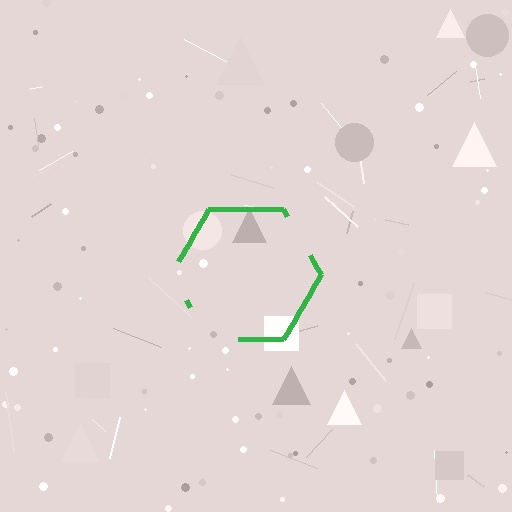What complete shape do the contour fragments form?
The contour fragments form a hexagon.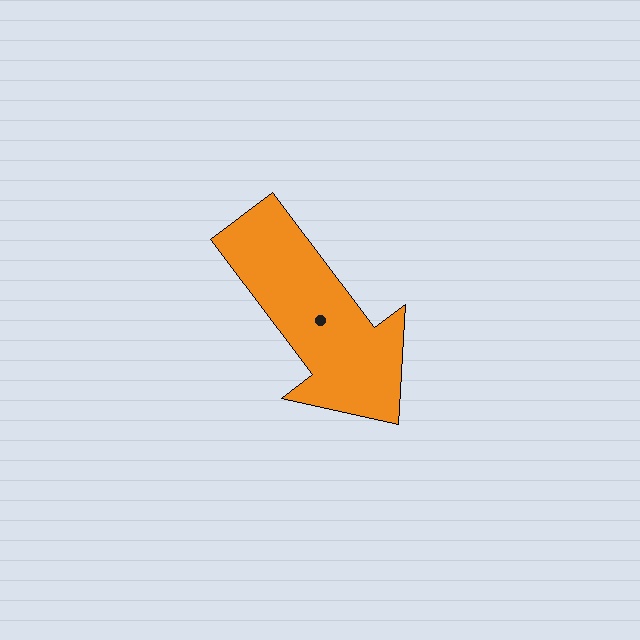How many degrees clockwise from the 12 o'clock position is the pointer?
Approximately 143 degrees.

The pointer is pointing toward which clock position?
Roughly 5 o'clock.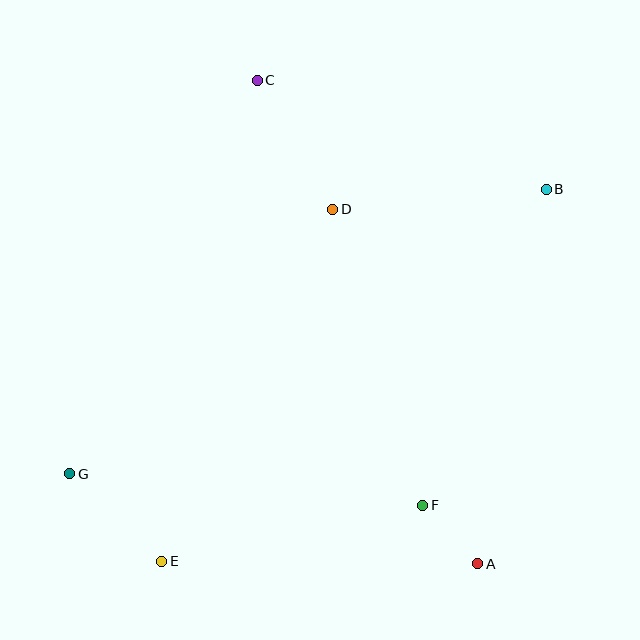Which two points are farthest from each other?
Points B and G are farthest from each other.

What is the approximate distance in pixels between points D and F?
The distance between D and F is approximately 309 pixels.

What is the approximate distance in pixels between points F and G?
The distance between F and G is approximately 354 pixels.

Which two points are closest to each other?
Points A and F are closest to each other.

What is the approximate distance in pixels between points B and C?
The distance between B and C is approximately 309 pixels.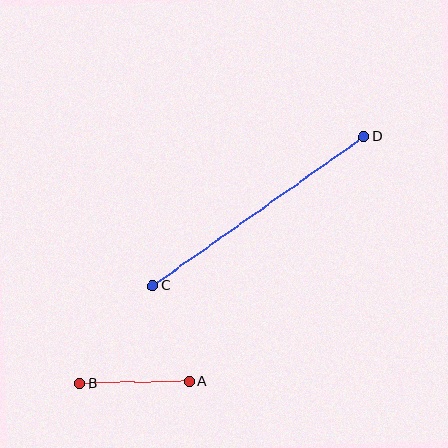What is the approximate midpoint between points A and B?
The midpoint is at approximately (135, 383) pixels.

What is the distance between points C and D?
The distance is approximately 258 pixels.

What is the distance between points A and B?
The distance is approximately 110 pixels.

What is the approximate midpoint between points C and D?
The midpoint is at approximately (258, 211) pixels.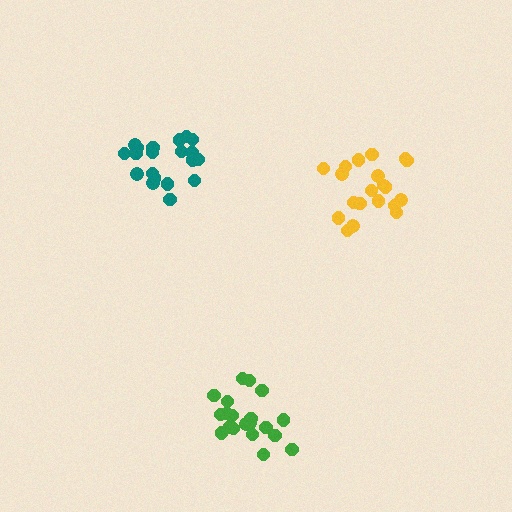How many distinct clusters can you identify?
There are 3 distinct clusters.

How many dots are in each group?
Group 1: 20 dots, Group 2: 20 dots, Group 3: 20 dots (60 total).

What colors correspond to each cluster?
The clusters are colored: yellow, green, teal.